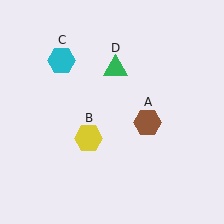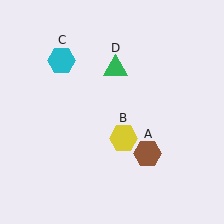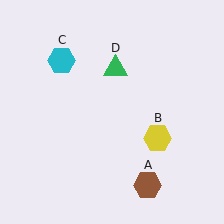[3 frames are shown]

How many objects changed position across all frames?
2 objects changed position: brown hexagon (object A), yellow hexagon (object B).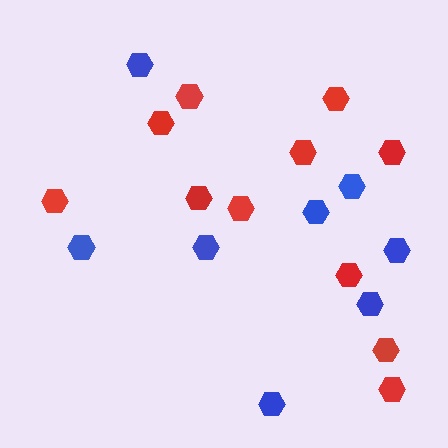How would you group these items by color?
There are 2 groups: one group of red hexagons (11) and one group of blue hexagons (8).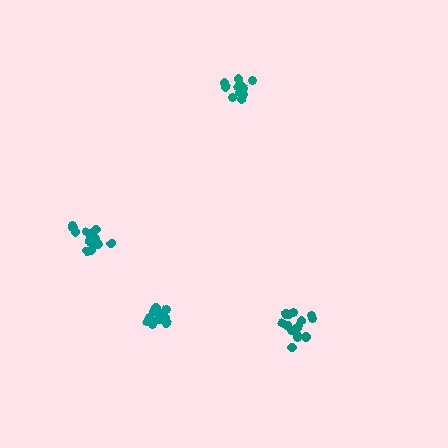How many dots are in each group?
Group 1: 15 dots, Group 2: 15 dots, Group 3: 13 dots, Group 4: 17 dots (60 total).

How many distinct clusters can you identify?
There are 4 distinct clusters.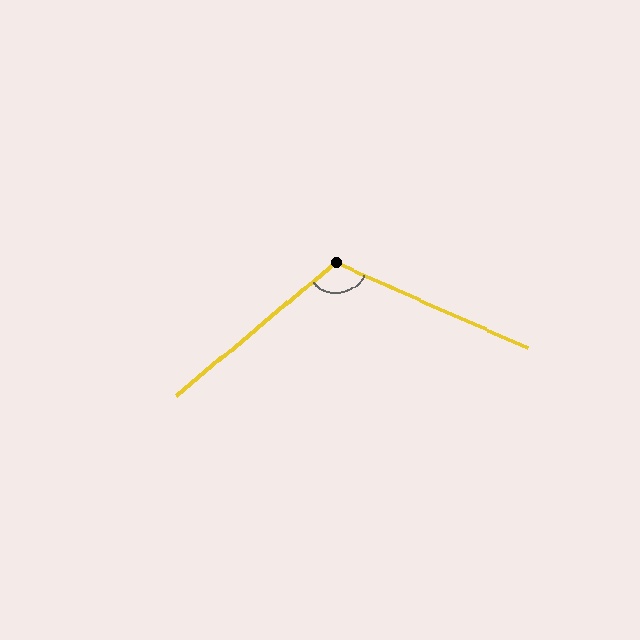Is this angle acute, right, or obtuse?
It is obtuse.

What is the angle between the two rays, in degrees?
Approximately 116 degrees.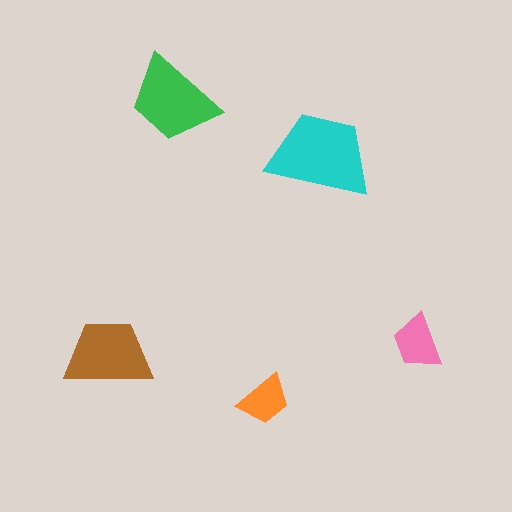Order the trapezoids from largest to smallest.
the cyan one, the green one, the brown one, the pink one, the orange one.